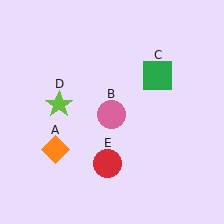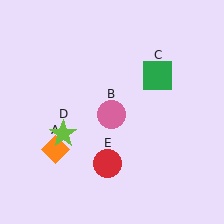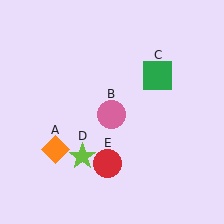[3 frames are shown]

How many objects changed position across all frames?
1 object changed position: lime star (object D).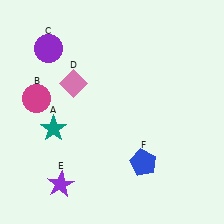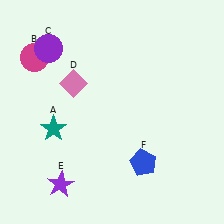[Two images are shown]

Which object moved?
The magenta circle (B) moved up.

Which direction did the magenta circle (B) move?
The magenta circle (B) moved up.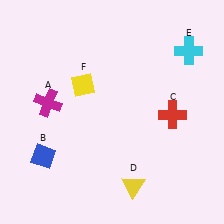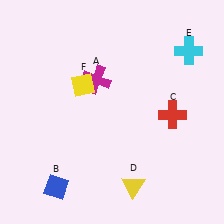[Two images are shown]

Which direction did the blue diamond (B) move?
The blue diamond (B) moved down.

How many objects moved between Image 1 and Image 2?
2 objects moved between the two images.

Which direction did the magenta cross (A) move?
The magenta cross (A) moved right.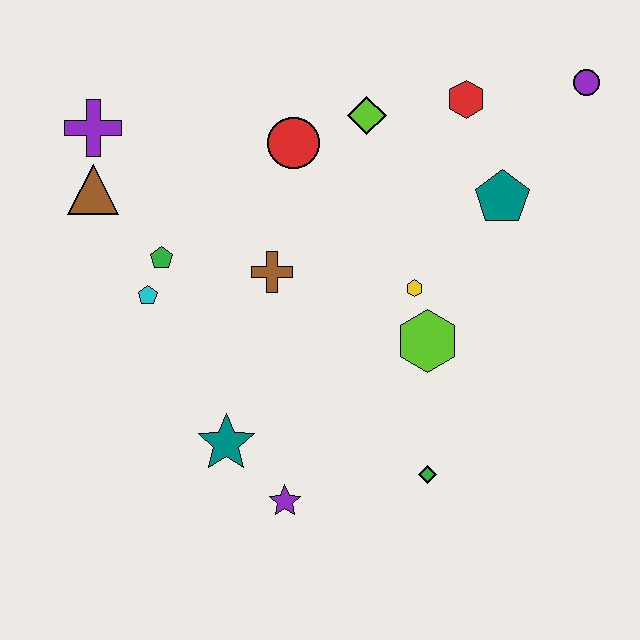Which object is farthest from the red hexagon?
The purple star is farthest from the red hexagon.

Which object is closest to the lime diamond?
The red circle is closest to the lime diamond.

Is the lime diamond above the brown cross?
Yes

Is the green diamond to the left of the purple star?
No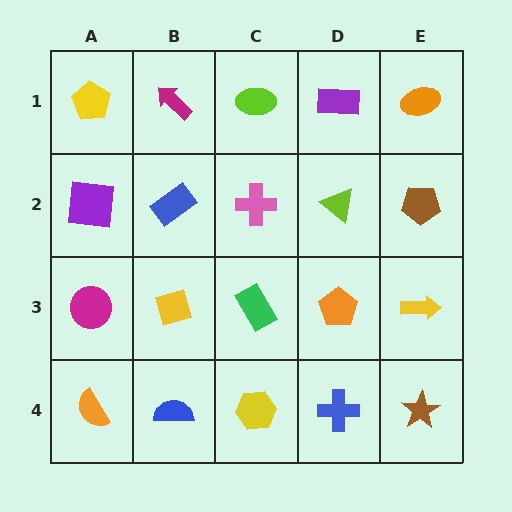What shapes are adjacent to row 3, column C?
A pink cross (row 2, column C), a yellow hexagon (row 4, column C), a yellow diamond (row 3, column B), an orange pentagon (row 3, column D).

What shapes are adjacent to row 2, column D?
A purple rectangle (row 1, column D), an orange pentagon (row 3, column D), a pink cross (row 2, column C), a brown pentagon (row 2, column E).